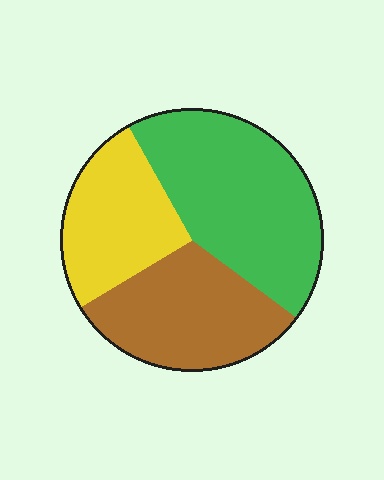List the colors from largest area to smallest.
From largest to smallest: green, brown, yellow.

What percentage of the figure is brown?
Brown takes up about one third (1/3) of the figure.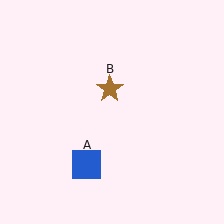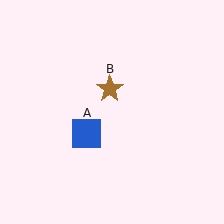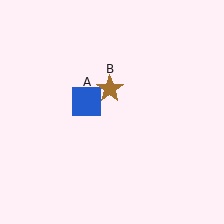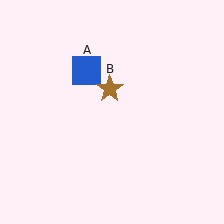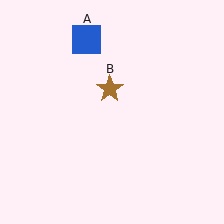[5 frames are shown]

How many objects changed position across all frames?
1 object changed position: blue square (object A).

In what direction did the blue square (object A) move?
The blue square (object A) moved up.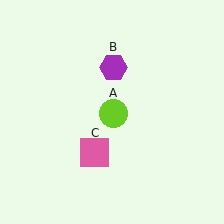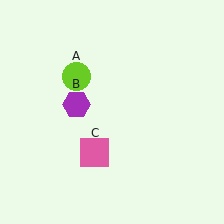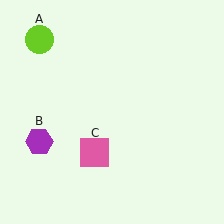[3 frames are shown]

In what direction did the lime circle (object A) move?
The lime circle (object A) moved up and to the left.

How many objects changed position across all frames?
2 objects changed position: lime circle (object A), purple hexagon (object B).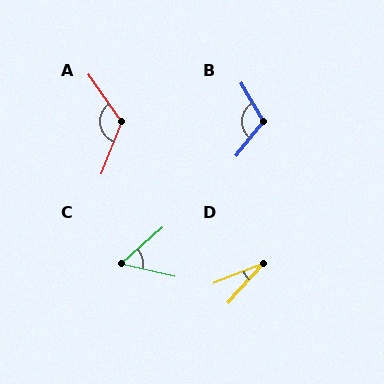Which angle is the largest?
A, at approximately 124 degrees.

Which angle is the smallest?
D, at approximately 27 degrees.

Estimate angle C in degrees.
Approximately 55 degrees.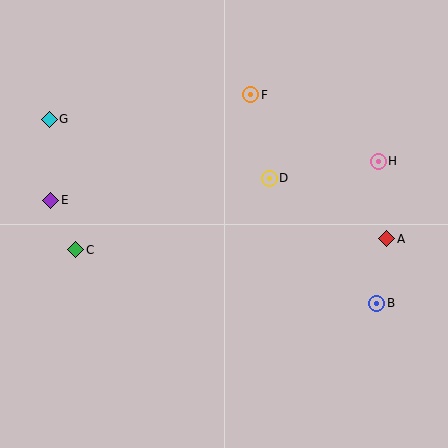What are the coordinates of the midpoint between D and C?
The midpoint between D and C is at (173, 214).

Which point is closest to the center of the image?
Point D at (269, 178) is closest to the center.